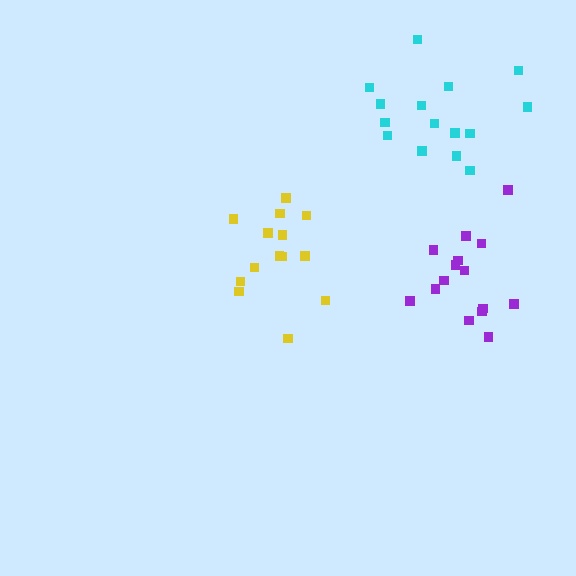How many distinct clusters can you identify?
There are 3 distinct clusters.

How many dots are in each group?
Group 1: 14 dots, Group 2: 15 dots, Group 3: 15 dots (44 total).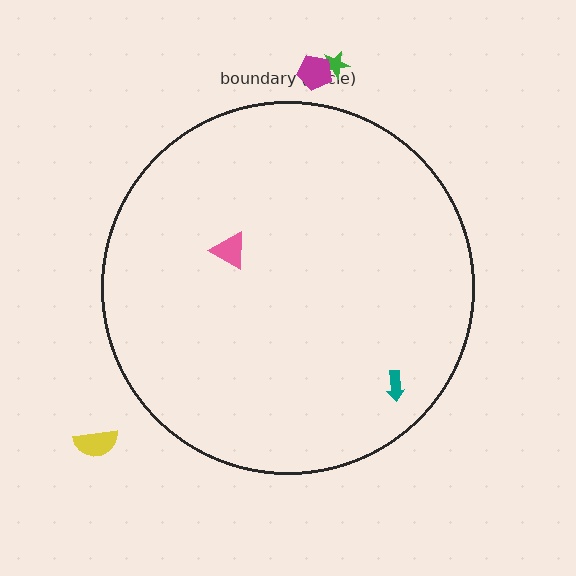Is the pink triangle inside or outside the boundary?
Inside.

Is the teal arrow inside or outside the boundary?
Inside.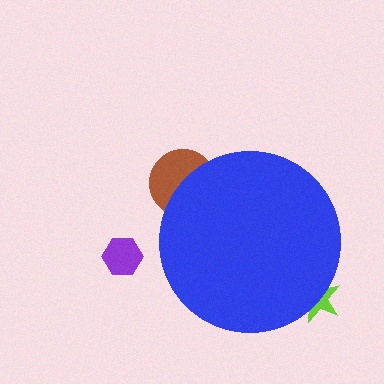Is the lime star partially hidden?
Yes, the lime star is partially hidden behind the blue circle.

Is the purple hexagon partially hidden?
No, the purple hexagon is fully visible.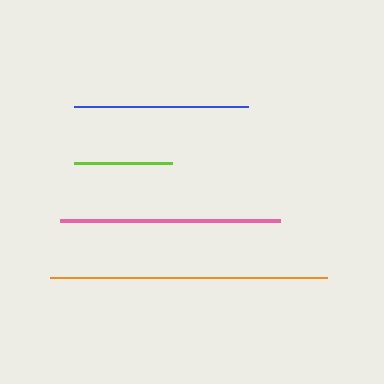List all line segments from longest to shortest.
From longest to shortest: orange, pink, blue, lime.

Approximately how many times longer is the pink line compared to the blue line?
The pink line is approximately 1.3 times the length of the blue line.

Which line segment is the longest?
The orange line is the longest at approximately 277 pixels.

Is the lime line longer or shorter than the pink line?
The pink line is longer than the lime line.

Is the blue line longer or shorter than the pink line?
The pink line is longer than the blue line.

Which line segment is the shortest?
The lime line is the shortest at approximately 97 pixels.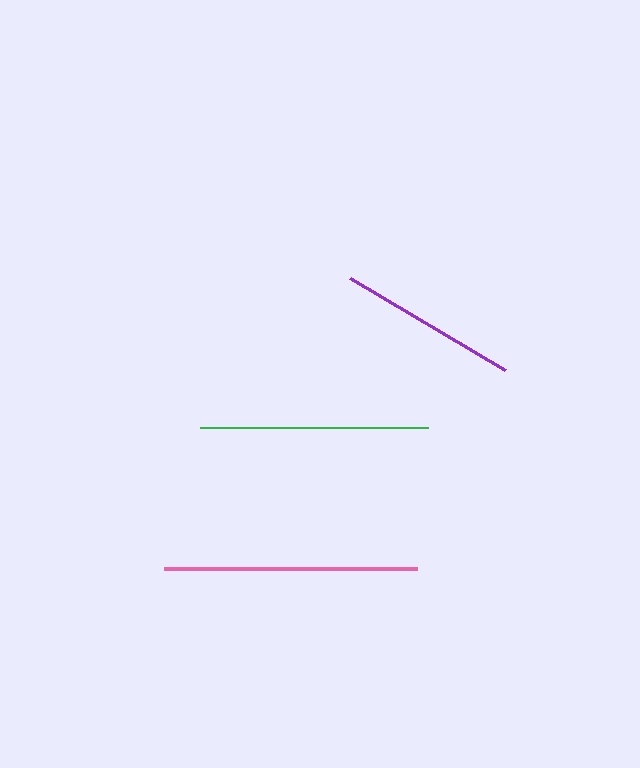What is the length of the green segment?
The green segment is approximately 228 pixels long.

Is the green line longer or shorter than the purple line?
The green line is longer than the purple line.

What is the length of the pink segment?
The pink segment is approximately 253 pixels long.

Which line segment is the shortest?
The purple line is the shortest at approximately 180 pixels.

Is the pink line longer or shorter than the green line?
The pink line is longer than the green line.